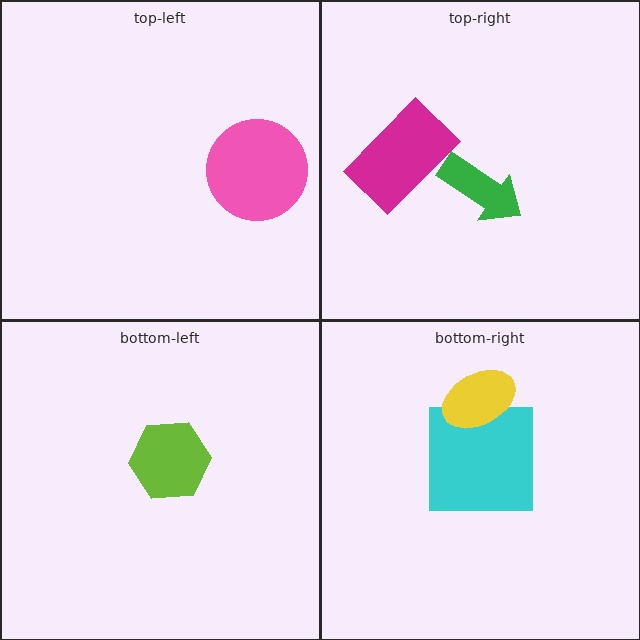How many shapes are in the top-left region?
1.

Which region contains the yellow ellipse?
The bottom-right region.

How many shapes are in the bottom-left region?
1.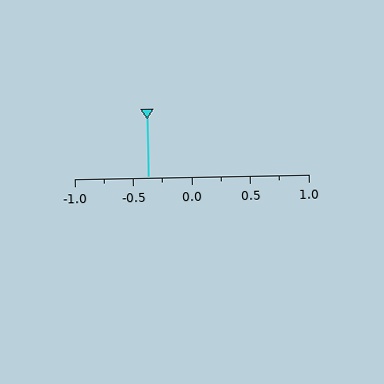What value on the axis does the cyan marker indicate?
The marker indicates approximately -0.38.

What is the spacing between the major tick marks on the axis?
The major ticks are spaced 0.5 apart.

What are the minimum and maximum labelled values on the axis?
The axis runs from -1.0 to 1.0.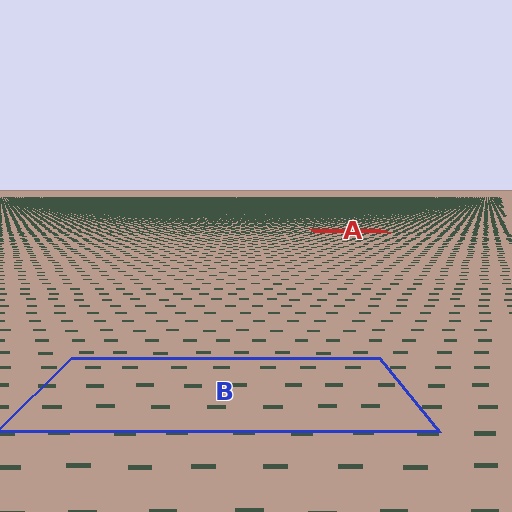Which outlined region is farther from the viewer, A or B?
Region A is farther from the viewer — the texture elements inside it appear smaller and more densely packed.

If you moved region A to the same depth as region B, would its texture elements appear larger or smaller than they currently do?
They would appear larger. At a closer depth, the same texture elements are projected at a bigger on-screen size.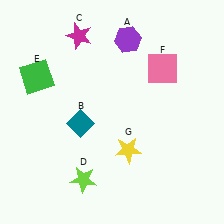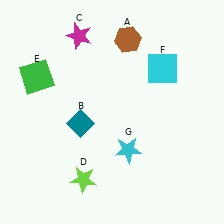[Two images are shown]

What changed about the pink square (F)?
In Image 1, F is pink. In Image 2, it changed to cyan.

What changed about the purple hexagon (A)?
In Image 1, A is purple. In Image 2, it changed to brown.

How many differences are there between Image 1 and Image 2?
There are 3 differences between the two images.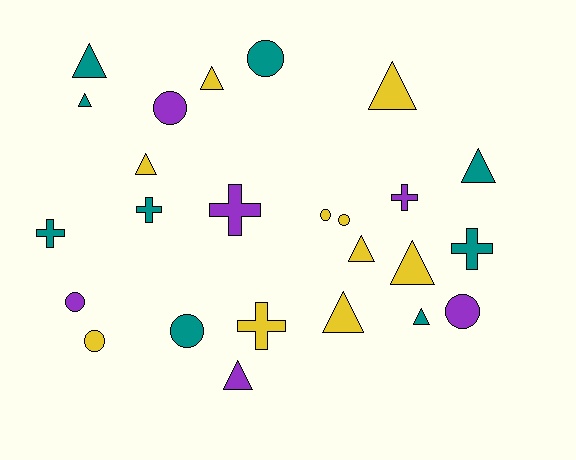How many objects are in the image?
There are 25 objects.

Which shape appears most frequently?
Triangle, with 11 objects.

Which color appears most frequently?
Yellow, with 10 objects.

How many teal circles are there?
There are 2 teal circles.